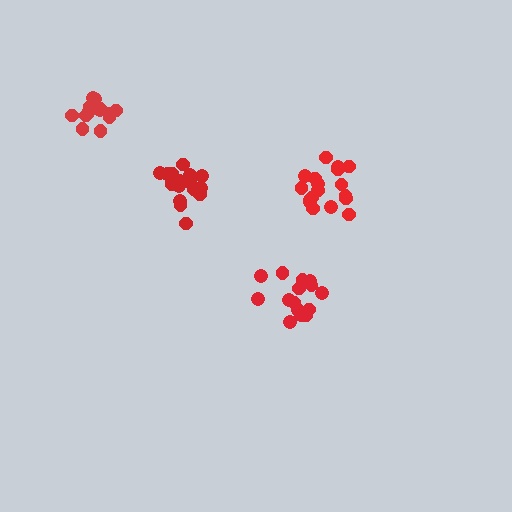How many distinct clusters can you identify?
There are 4 distinct clusters.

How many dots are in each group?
Group 1: 16 dots, Group 2: 18 dots, Group 3: 15 dots, Group 4: 15 dots (64 total).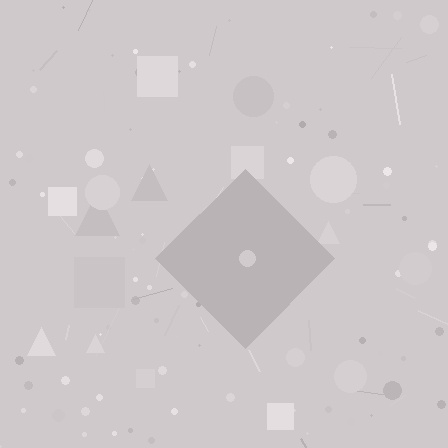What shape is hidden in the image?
A diamond is hidden in the image.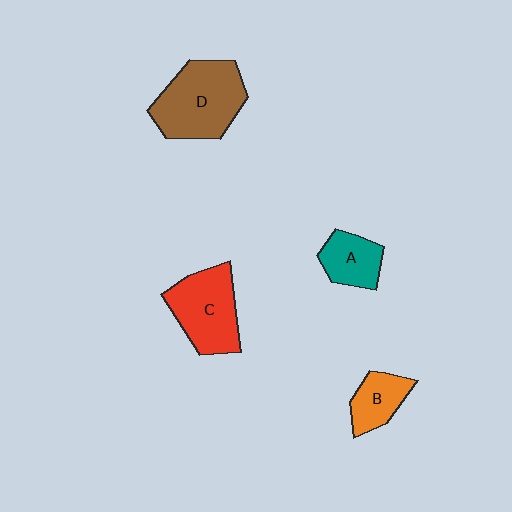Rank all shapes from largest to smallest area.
From largest to smallest: D (brown), C (red), A (teal), B (orange).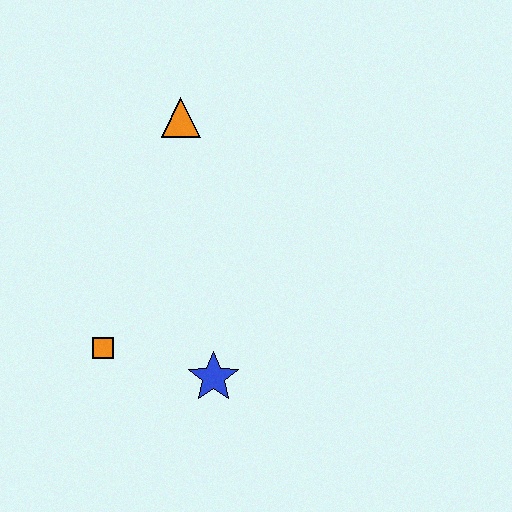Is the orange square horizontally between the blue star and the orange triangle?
No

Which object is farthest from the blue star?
The orange triangle is farthest from the blue star.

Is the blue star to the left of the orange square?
No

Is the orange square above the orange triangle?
No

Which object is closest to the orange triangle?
The orange square is closest to the orange triangle.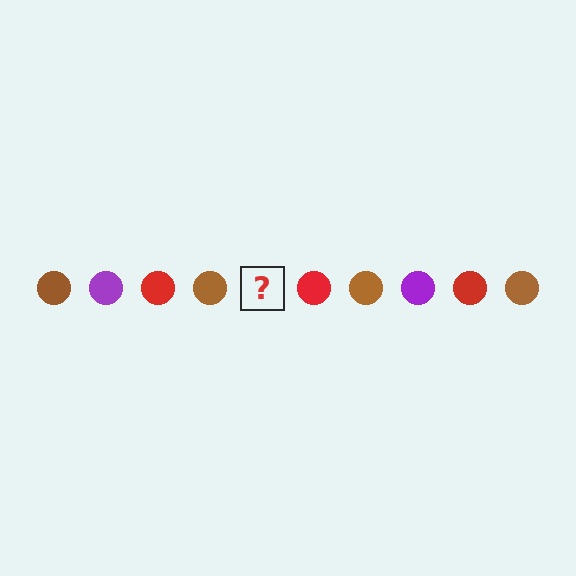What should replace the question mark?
The question mark should be replaced with a purple circle.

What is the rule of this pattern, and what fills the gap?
The rule is that the pattern cycles through brown, purple, red circles. The gap should be filled with a purple circle.